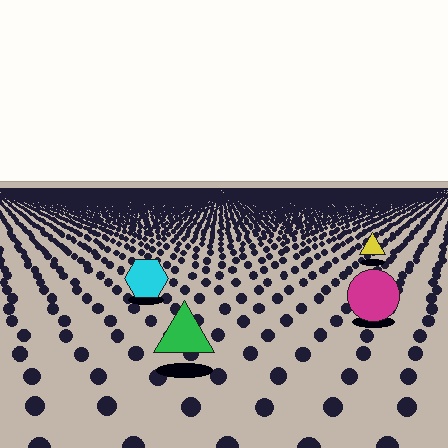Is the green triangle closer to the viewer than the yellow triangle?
Yes. The green triangle is closer — you can tell from the texture gradient: the ground texture is coarser near it.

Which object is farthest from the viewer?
The yellow triangle is farthest from the viewer. It appears smaller and the ground texture around it is denser.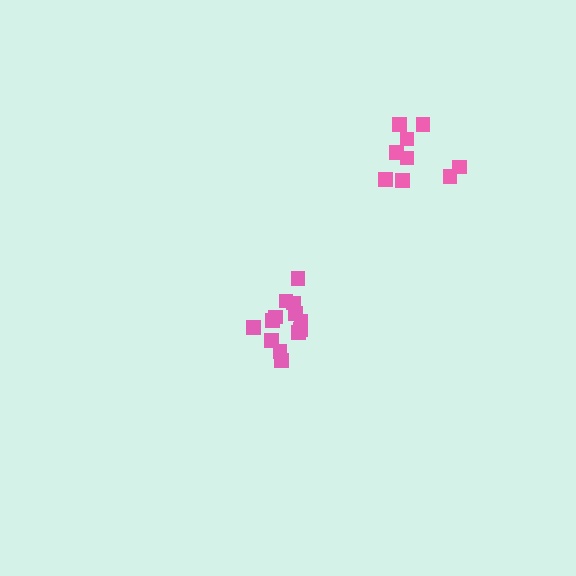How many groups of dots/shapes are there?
There are 2 groups.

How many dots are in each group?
Group 1: 13 dots, Group 2: 9 dots (22 total).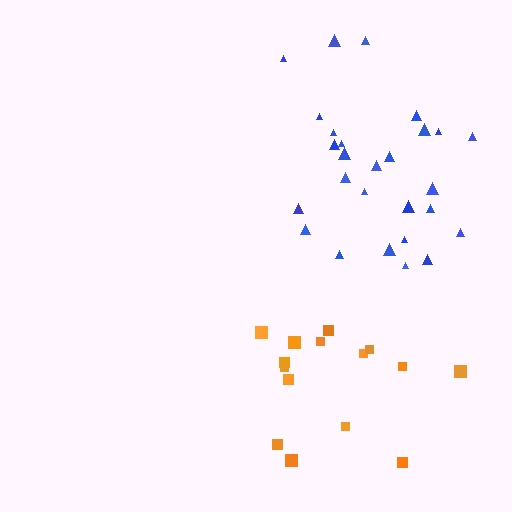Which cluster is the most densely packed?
Blue.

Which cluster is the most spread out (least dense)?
Orange.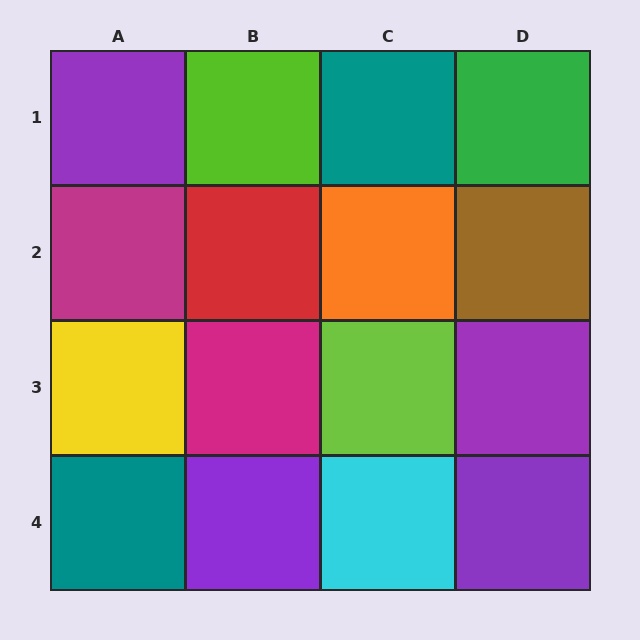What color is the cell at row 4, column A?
Teal.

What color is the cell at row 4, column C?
Cyan.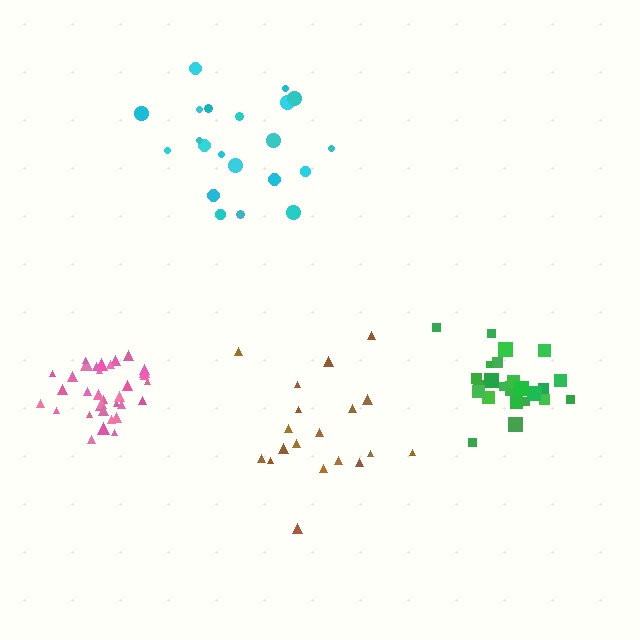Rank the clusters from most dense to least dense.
pink, green, brown, cyan.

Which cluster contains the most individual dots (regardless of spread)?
Pink (34).